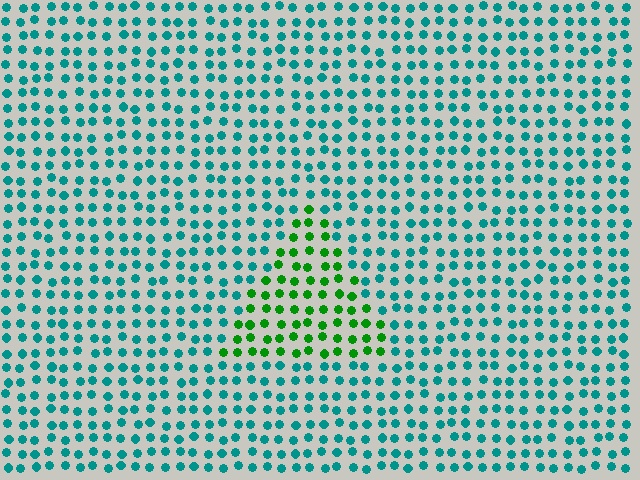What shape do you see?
I see a triangle.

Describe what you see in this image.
The image is filled with small teal elements in a uniform arrangement. A triangle-shaped region is visible where the elements are tinted to a slightly different hue, forming a subtle color boundary.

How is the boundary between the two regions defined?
The boundary is defined purely by a slight shift in hue (about 54 degrees). Spacing, size, and orientation are identical on both sides.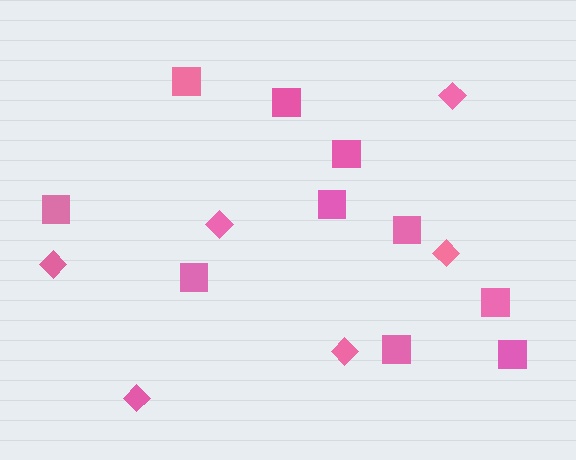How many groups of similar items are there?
There are 2 groups: one group of diamonds (6) and one group of squares (10).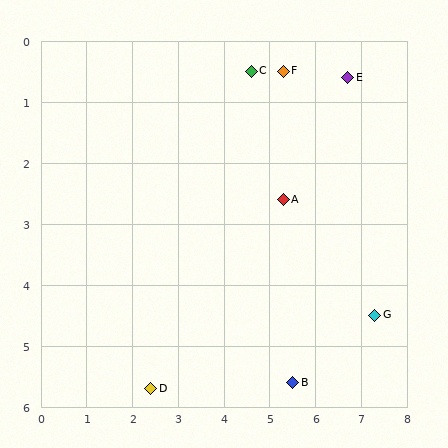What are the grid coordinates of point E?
Point E is at approximately (6.7, 0.6).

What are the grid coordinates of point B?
Point B is at approximately (5.5, 5.6).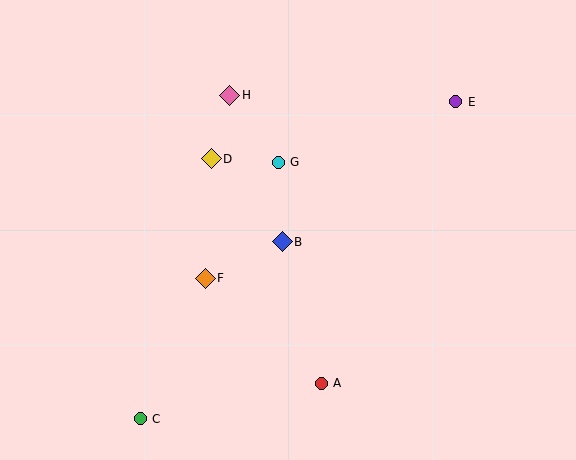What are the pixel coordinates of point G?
Point G is at (278, 162).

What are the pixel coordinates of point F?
Point F is at (205, 278).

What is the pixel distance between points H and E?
The distance between H and E is 226 pixels.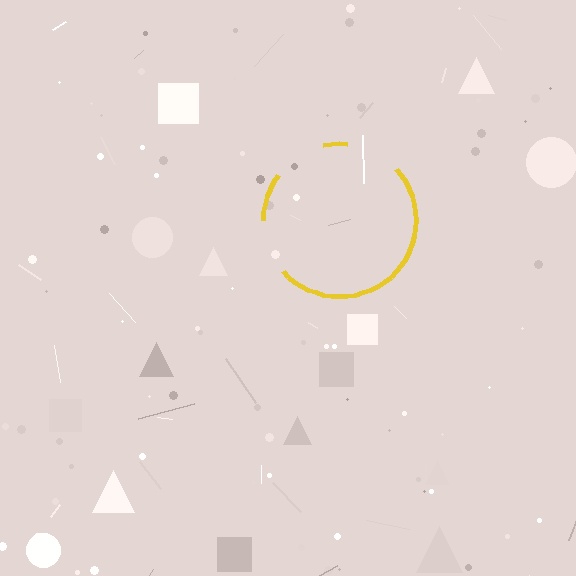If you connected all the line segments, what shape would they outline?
They would outline a circle.